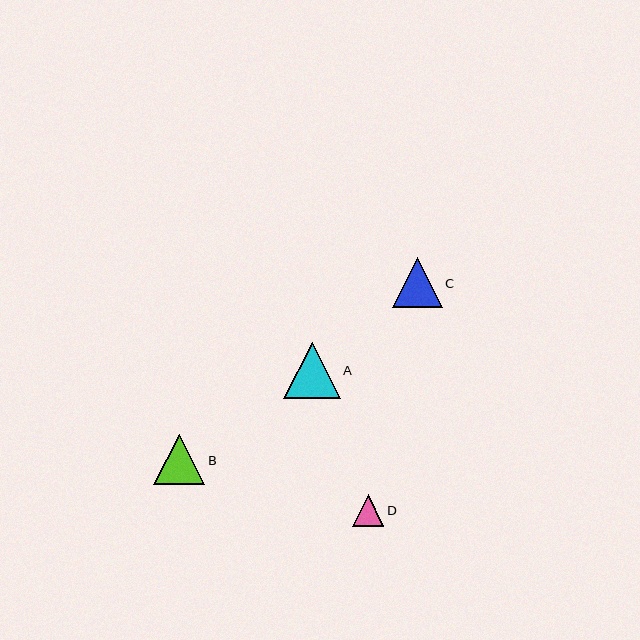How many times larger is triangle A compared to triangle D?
Triangle A is approximately 1.8 times the size of triangle D.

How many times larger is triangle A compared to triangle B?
Triangle A is approximately 1.1 times the size of triangle B.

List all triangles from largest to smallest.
From largest to smallest: A, B, C, D.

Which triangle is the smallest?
Triangle D is the smallest with a size of approximately 31 pixels.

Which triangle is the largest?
Triangle A is the largest with a size of approximately 56 pixels.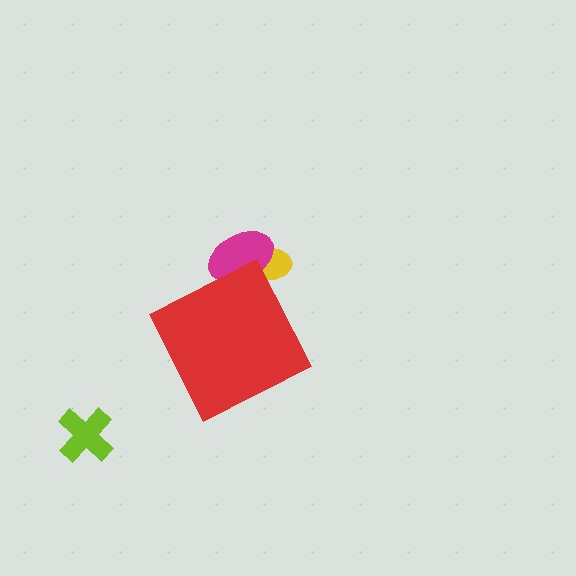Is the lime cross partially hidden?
No, the lime cross is fully visible.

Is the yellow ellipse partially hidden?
Yes, the yellow ellipse is partially hidden behind the red diamond.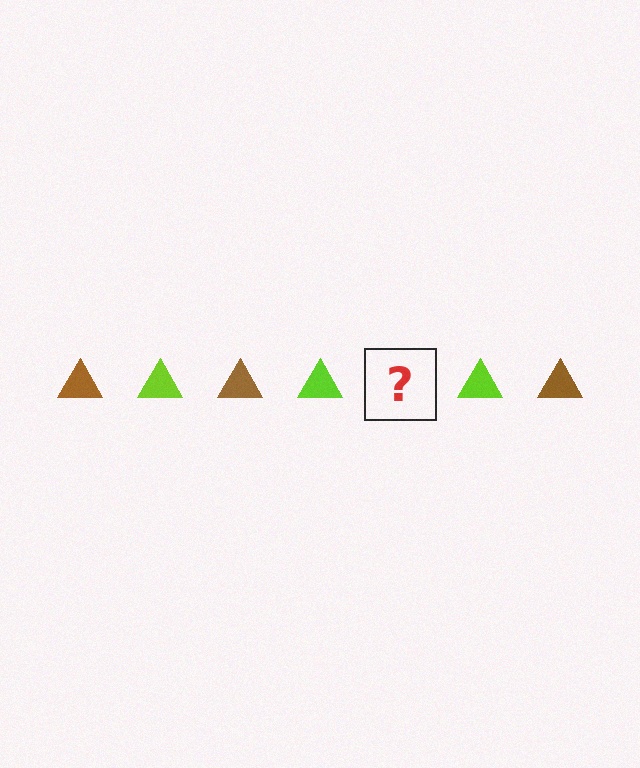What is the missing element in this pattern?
The missing element is a brown triangle.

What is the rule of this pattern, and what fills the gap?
The rule is that the pattern cycles through brown, lime triangles. The gap should be filled with a brown triangle.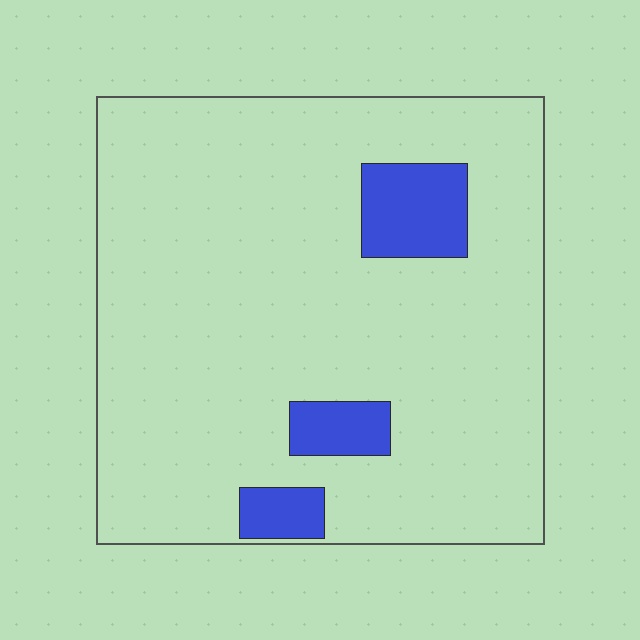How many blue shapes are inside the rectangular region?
3.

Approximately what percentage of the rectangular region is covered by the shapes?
Approximately 10%.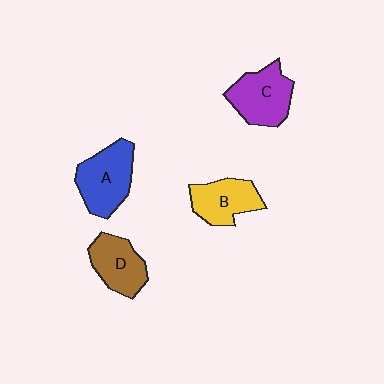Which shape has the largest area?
Shape A (blue).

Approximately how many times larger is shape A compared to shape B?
Approximately 1.2 times.